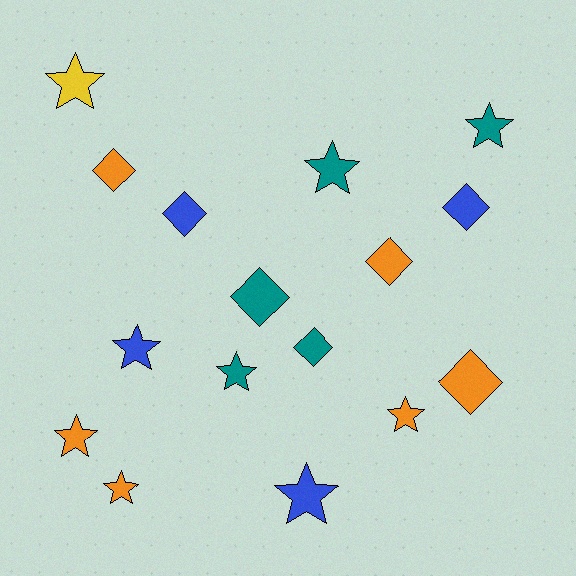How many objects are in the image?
There are 16 objects.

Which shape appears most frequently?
Star, with 9 objects.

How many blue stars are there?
There are 2 blue stars.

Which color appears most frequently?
Orange, with 6 objects.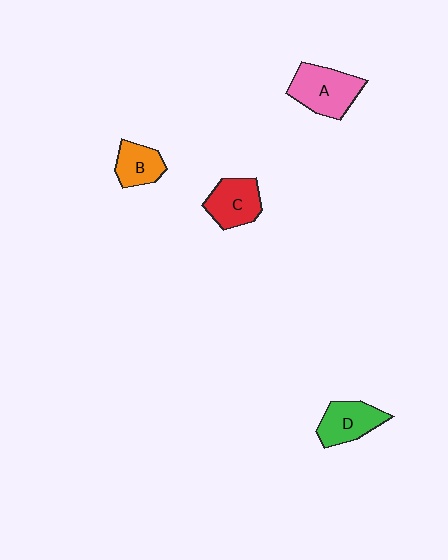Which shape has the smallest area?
Shape B (orange).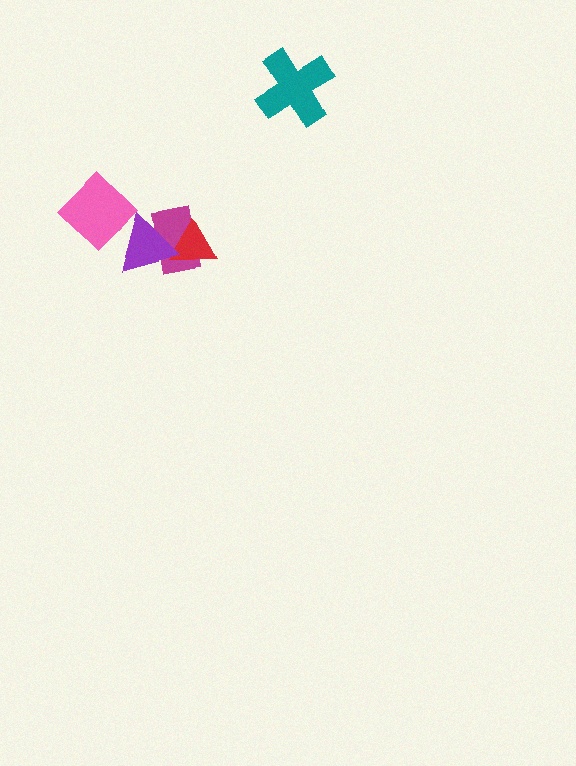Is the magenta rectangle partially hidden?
Yes, it is partially covered by another shape.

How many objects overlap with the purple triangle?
3 objects overlap with the purple triangle.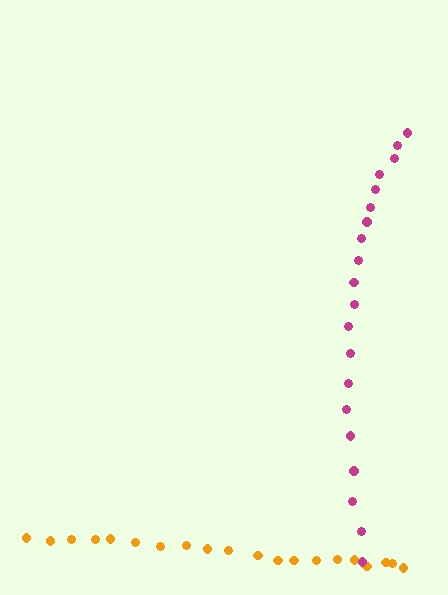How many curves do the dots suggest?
There are 2 distinct paths.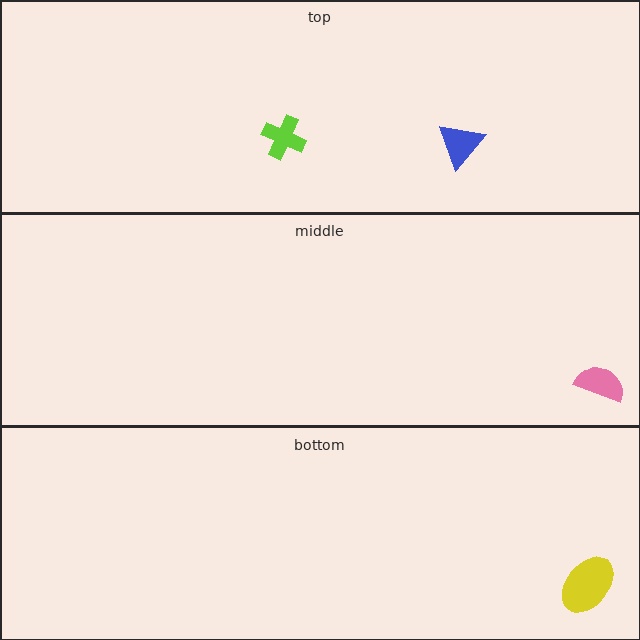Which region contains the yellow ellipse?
The bottom region.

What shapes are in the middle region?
The pink semicircle.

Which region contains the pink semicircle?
The middle region.